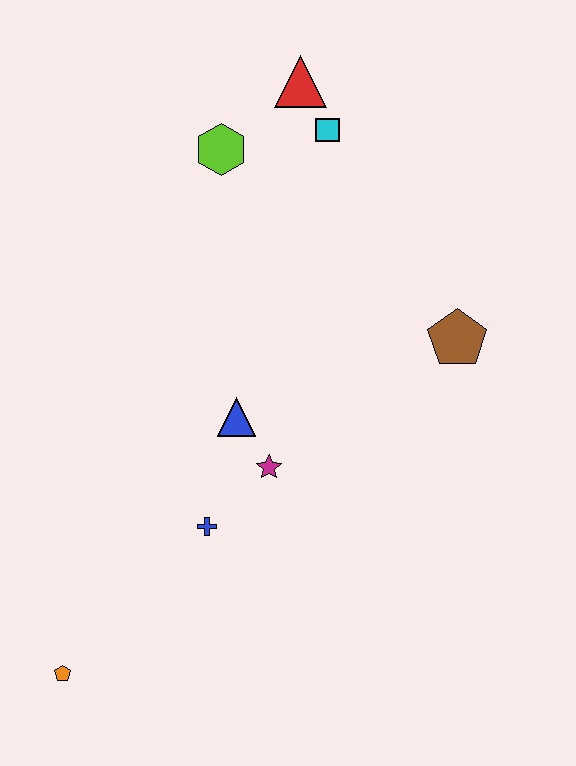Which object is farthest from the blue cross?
The red triangle is farthest from the blue cross.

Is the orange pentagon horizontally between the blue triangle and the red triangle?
No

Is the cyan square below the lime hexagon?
No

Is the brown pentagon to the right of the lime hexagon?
Yes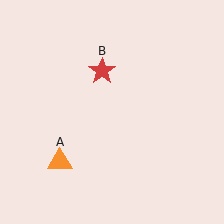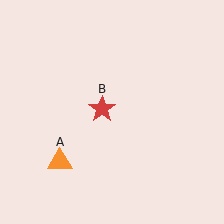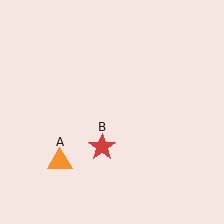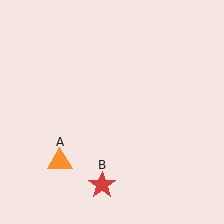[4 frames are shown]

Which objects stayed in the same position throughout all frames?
Orange triangle (object A) remained stationary.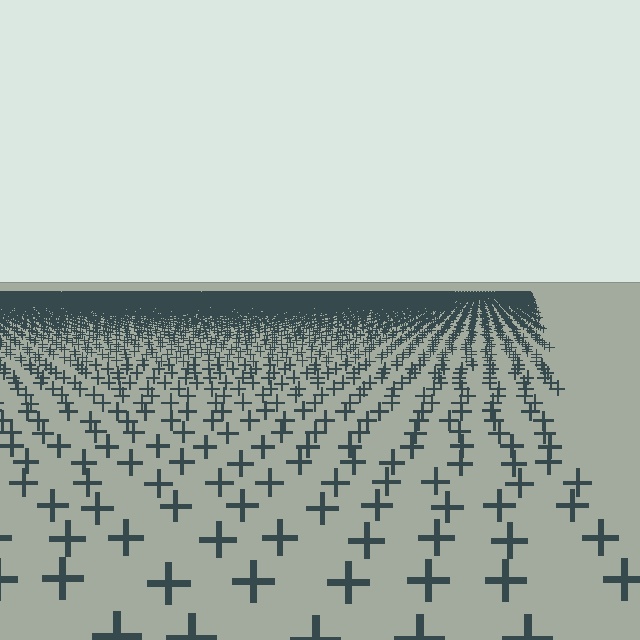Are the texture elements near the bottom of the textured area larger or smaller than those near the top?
Larger. Near the bottom, elements are closer to the viewer and appear at a bigger on-screen size.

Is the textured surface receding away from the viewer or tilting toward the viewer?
The surface is receding away from the viewer. Texture elements get smaller and denser toward the top.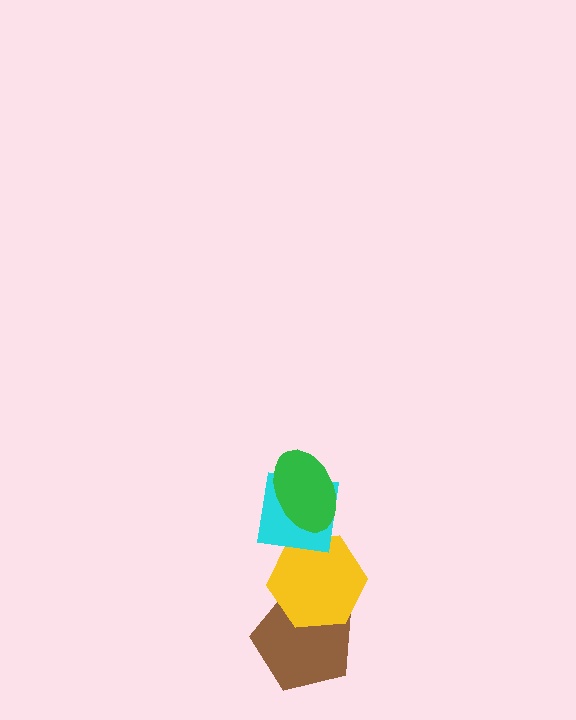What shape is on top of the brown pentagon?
The yellow hexagon is on top of the brown pentagon.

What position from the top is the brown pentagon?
The brown pentagon is 4th from the top.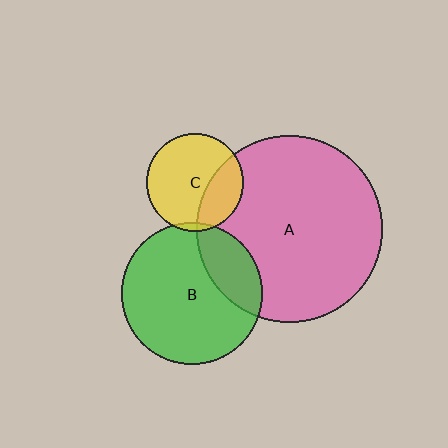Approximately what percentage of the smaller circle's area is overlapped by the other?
Approximately 30%.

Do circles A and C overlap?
Yes.